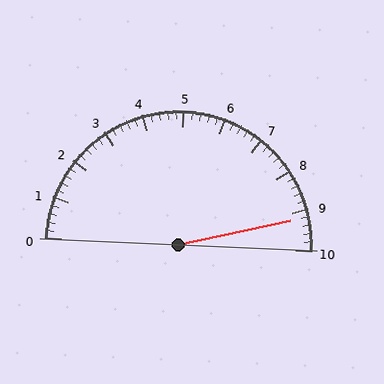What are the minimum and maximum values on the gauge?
The gauge ranges from 0 to 10.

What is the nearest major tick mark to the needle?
The nearest major tick mark is 9.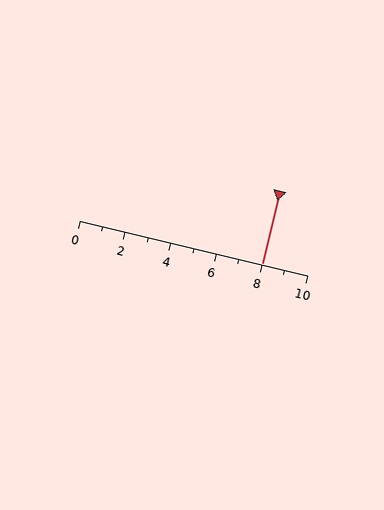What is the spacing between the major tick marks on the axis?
The major ticks are spaced 2 apart.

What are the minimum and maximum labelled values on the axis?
The axis runs from 0 to 10.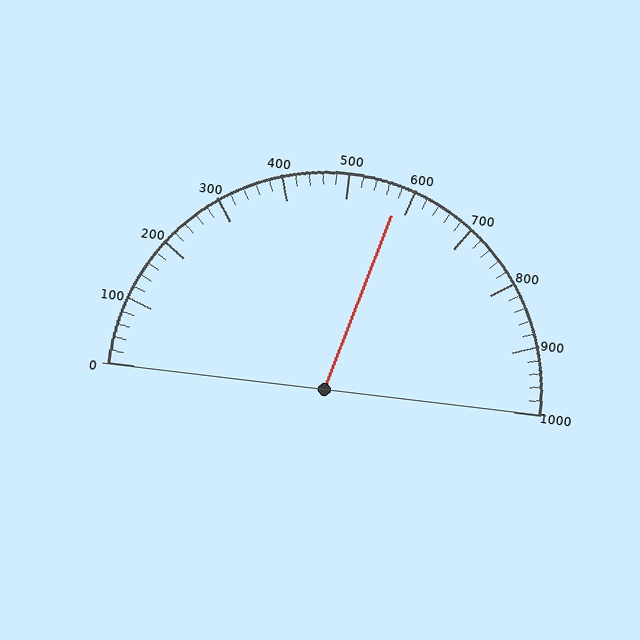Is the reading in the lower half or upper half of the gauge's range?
The reading is in the upper half of the range (0 to 1000).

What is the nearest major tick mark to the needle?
The nearest major tick mark is 600.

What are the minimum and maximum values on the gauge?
The gauge ranges from 0 to 1000.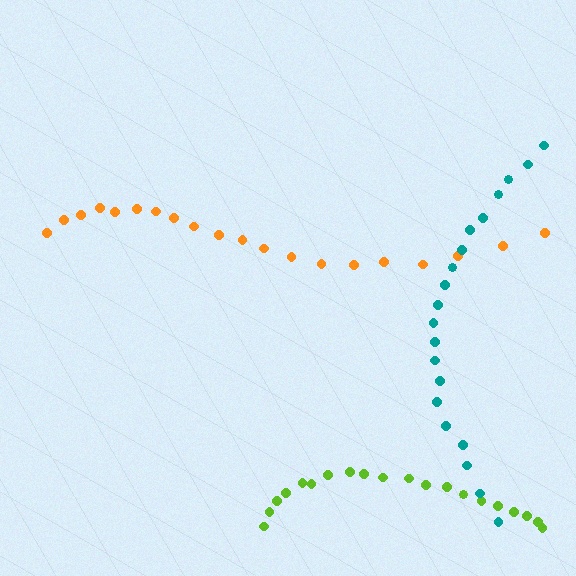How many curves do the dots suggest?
There are 3 distinct paths.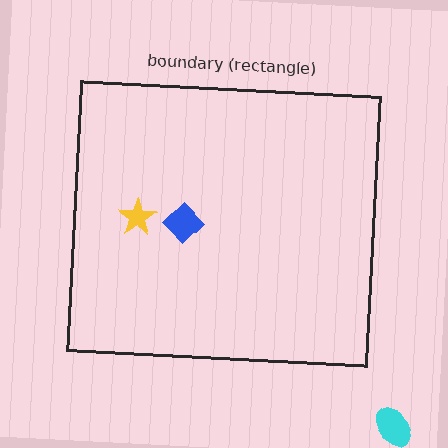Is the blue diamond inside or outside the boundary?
Inside.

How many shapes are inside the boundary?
2 inside, 1 outside.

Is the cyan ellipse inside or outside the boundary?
Outside.